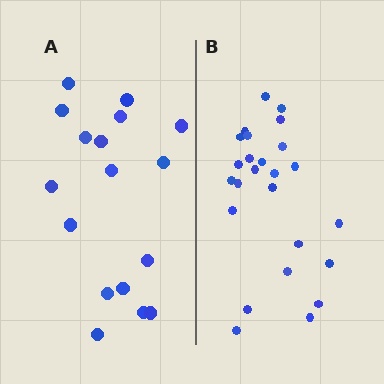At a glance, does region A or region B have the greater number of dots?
Region B (the right region) has more dots.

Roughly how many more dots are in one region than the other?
Region B has roughly 8 or so more dots than region A.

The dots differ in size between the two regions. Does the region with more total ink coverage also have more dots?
No. Region A has more total ink coverage because its dots are larger, but region B actually contains more individual dots. Total area can be misleading — the number of items is what matters here.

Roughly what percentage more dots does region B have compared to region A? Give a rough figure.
About 45% more.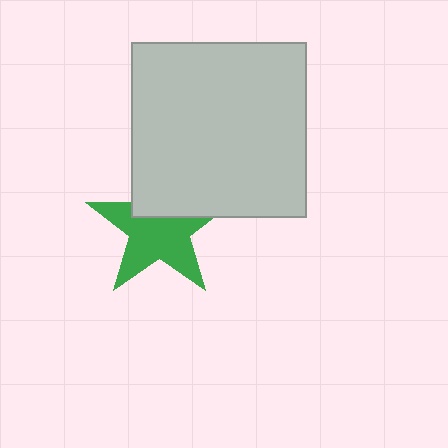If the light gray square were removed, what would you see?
You would see the complete green star.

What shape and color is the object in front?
The object in front is a light gray square.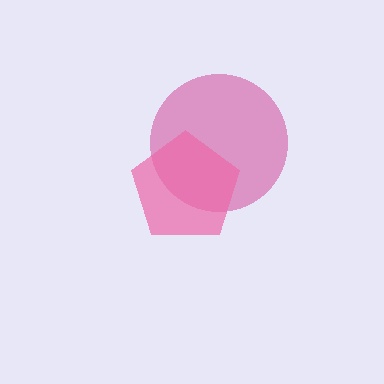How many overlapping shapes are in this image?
There are 2 overlapping shapes in the image.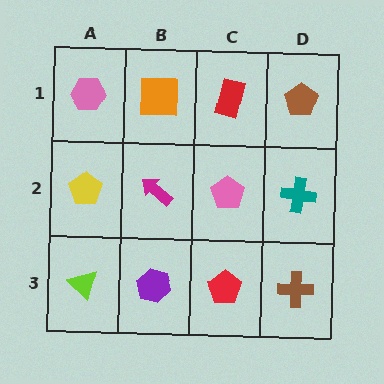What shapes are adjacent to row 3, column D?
A teal cross (row 2, column D), a red pentagon (row 3, column C).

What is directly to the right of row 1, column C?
A brown pentagon.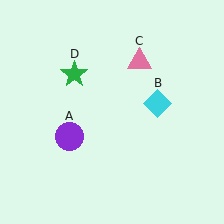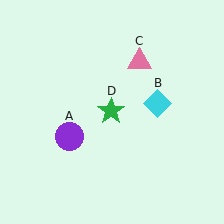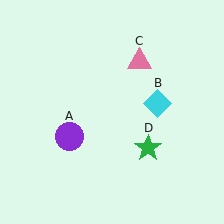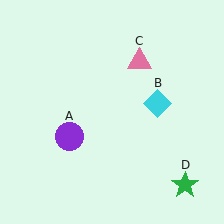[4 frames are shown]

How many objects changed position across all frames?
1 object changed position: green star (object D).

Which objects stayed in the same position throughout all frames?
Purple circle (object A) and cyan diamond (object B) and pink triangle (object C) remained stationary.